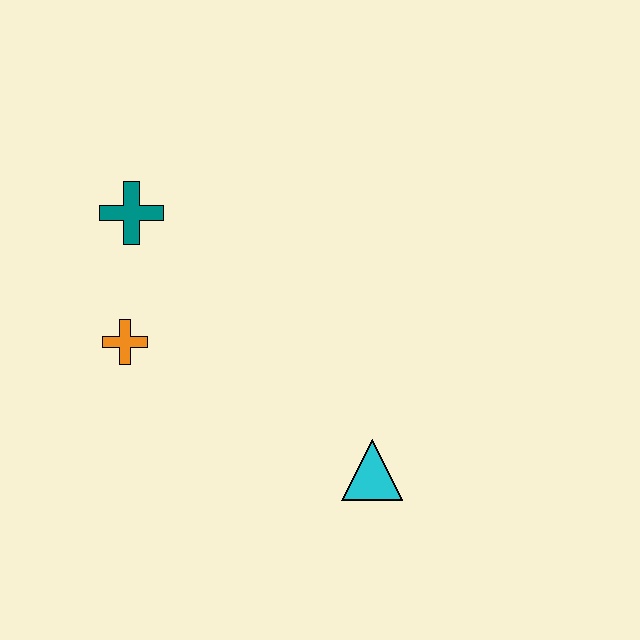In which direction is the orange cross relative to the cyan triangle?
The orange cross is to the left of the cyan triangle.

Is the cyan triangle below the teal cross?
Yes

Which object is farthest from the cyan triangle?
The teal cross is farthest from the cyan triangle.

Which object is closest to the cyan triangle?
The orange cross is closest to the cyan triangle.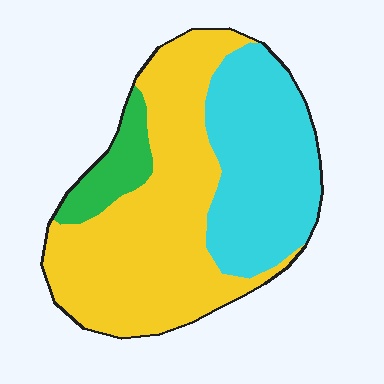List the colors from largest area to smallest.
From largest to smallest: yellow, cyan, green.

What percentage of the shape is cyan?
Cyan takes up between a third and a half of the shape.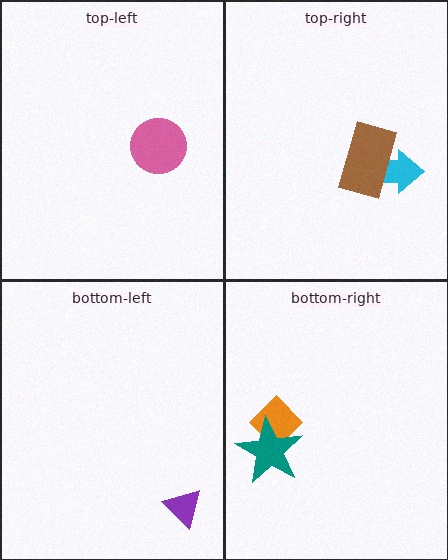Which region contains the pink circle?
The top-left region.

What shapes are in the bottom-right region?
The orange diamond, the teal star.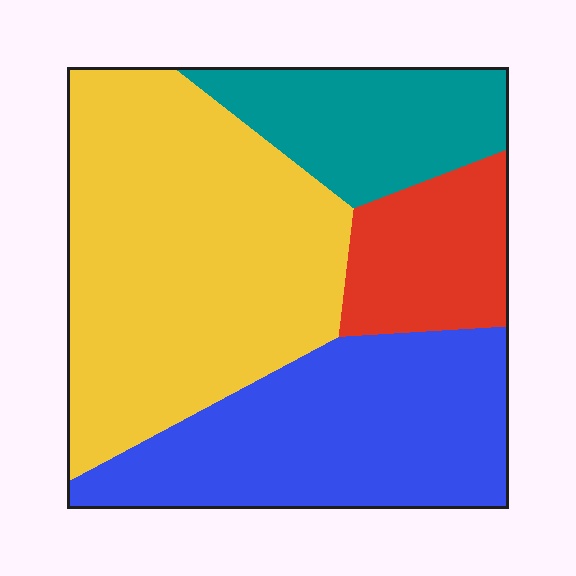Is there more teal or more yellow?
Yellow.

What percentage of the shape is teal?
Teal takes up about one sixth (1/6) of the shape.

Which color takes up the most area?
Yellow, at roughly 45%.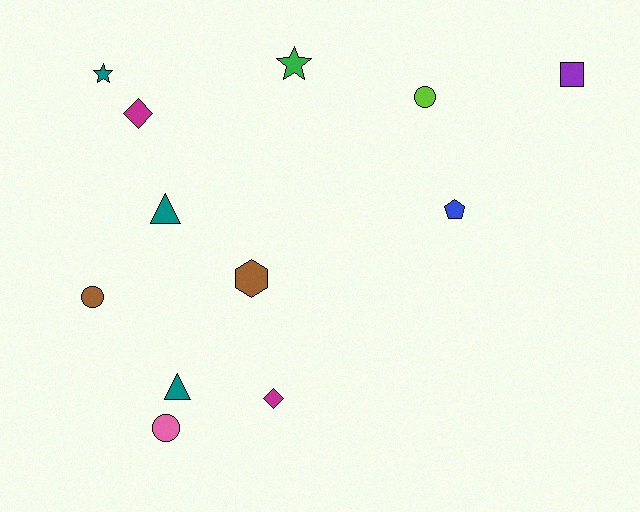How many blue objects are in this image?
There is 1 blue object.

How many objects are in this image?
There are 12 objects.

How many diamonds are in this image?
There are 2 diamonds.